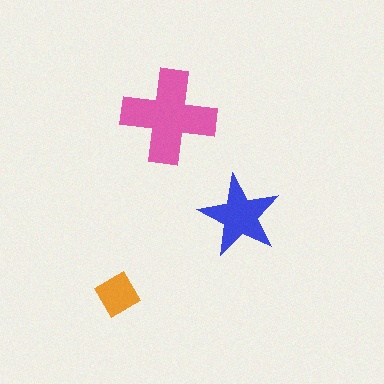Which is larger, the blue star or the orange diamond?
The blue star.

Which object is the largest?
The pink cross.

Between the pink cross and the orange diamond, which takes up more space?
The pink cross.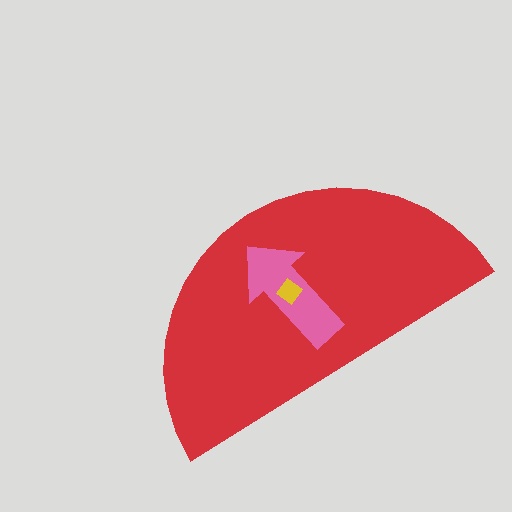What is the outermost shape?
The red semicircle.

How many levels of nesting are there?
3.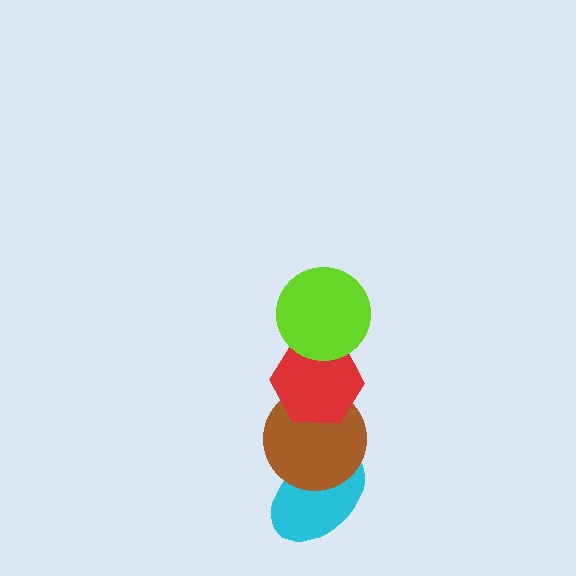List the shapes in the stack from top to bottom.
From top to bottom: the lime circle, the red hexagon, the brown circle, the cyan ellipse.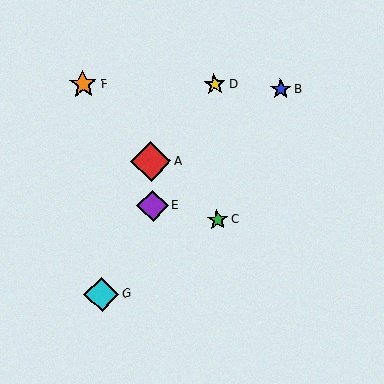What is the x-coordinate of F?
Object F is at x≈83.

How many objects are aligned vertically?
2 objects (C, D) are aligned vertically.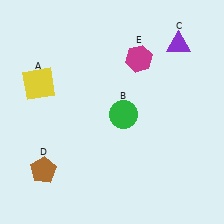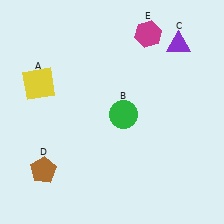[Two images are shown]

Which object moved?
The magenta hexagon (E) moved up.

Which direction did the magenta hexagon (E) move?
The magenta hexagon (E) moved up.